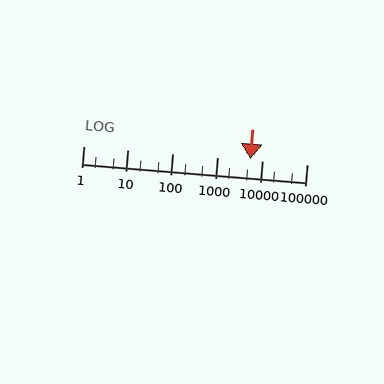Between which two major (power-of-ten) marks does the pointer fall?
The pointer is between 1000 and 10000.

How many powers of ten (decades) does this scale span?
The scale spans 5 decades, from 1 to 100000.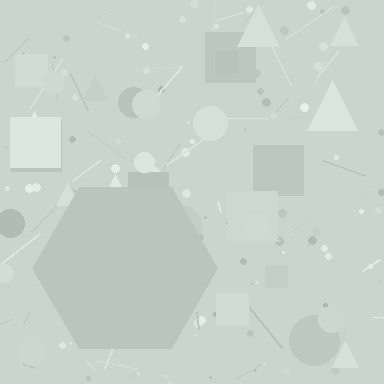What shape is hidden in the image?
A hexagon is hidden in the image.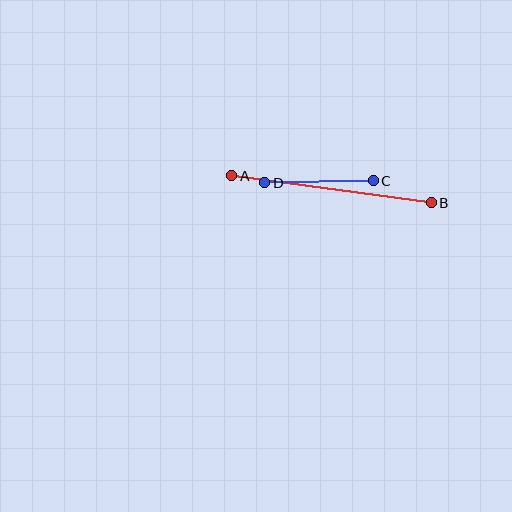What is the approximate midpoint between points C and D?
The midpoint is at approximately (319, 182) pixels.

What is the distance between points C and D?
The distance is approximately 109 pixels.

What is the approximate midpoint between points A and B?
The midpoint is at approximately (331, 189) pixels.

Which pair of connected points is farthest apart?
Points A and B are farthest apart.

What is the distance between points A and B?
The distance is approximately 201 pixels.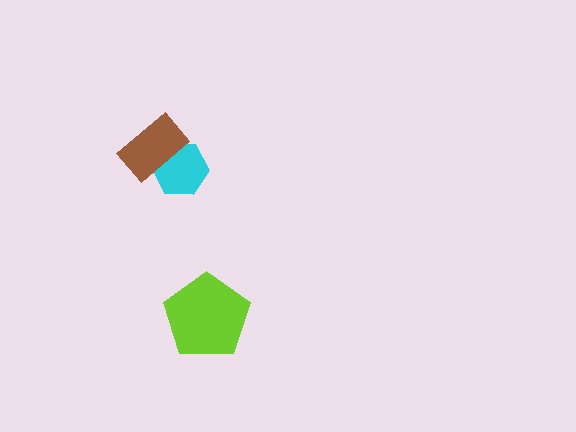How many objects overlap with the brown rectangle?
1 object overlaps with the brown rectangle.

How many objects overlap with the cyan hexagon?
1 object overlaps with the cyan hexagon.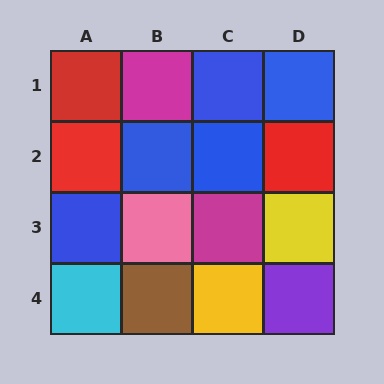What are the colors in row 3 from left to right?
Blue, pink, magenta, yellow.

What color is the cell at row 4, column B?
Brown.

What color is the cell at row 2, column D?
Red.